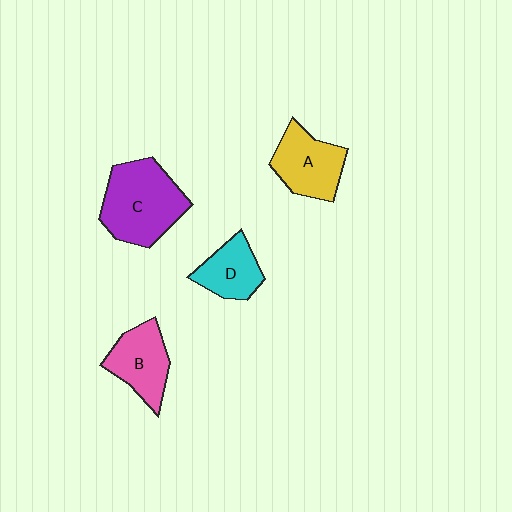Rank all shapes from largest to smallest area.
From largest to smallest: C (purple), A (yellow), B (pink), D (cyan).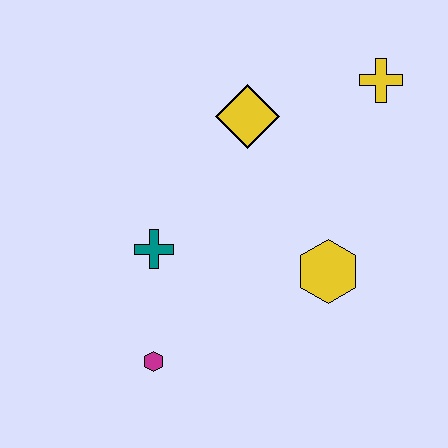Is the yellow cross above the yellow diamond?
Yes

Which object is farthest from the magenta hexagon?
The yellow cross is farthest from the magenta hexagon.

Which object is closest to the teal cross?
The magenta hexagon is closest to the teal cross.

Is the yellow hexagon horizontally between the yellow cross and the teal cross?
Yes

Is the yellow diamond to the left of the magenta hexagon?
No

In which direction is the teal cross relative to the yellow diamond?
The teal cross is below the yellow diamond.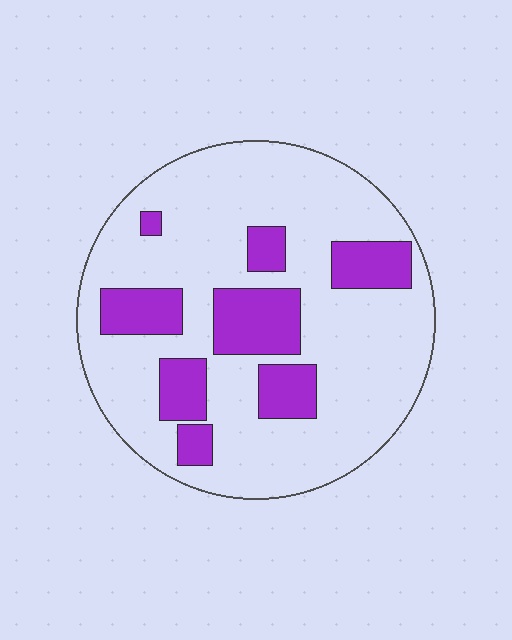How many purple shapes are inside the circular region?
8.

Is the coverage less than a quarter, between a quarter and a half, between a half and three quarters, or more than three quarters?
Less than a quarter.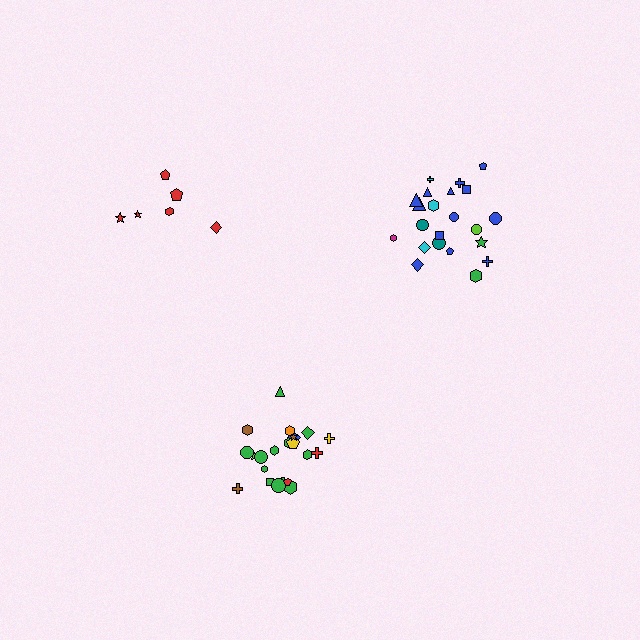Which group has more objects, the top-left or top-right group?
The top-right group.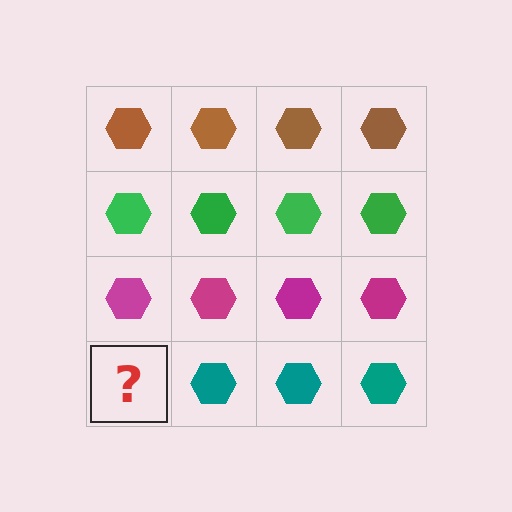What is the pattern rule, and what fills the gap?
The rule is that each row has a consistent color. The gap should be filled with a teal hexagon.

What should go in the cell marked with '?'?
The missing cell should contain a teal hexagon.